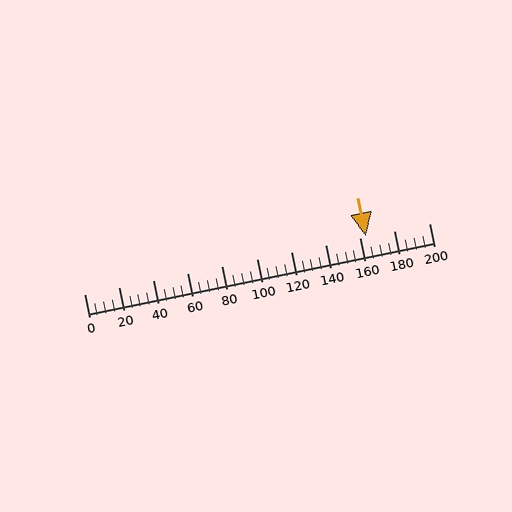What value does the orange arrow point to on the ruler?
The orange arrow points to approximately 164.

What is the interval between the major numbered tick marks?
The major tick marks are spaced 20 units apart.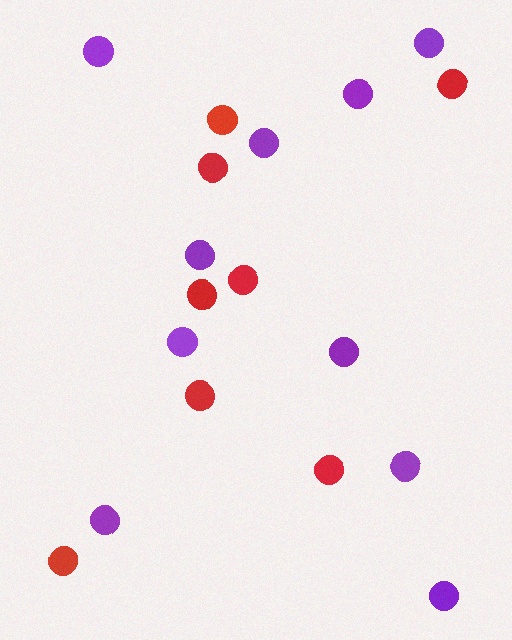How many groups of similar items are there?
There are 2 groups: one group of red circles (8) and one group of purple circles (10).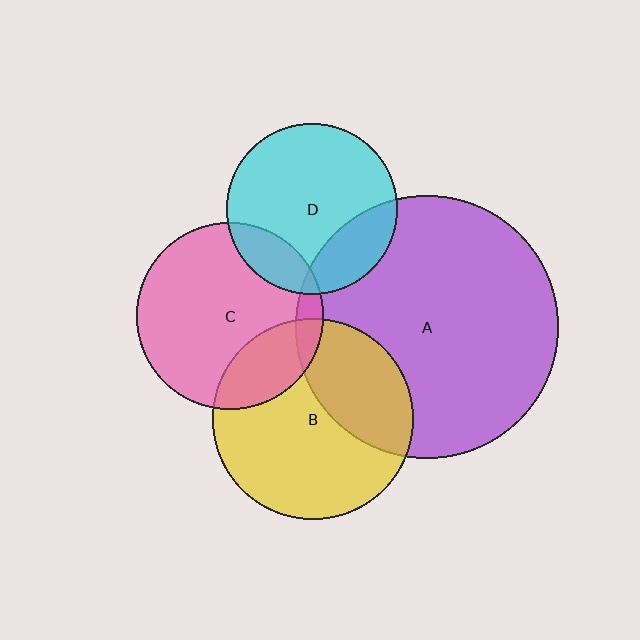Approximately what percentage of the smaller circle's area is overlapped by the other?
Approximately 15%.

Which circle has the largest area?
Circle A (purple).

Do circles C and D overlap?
Yes.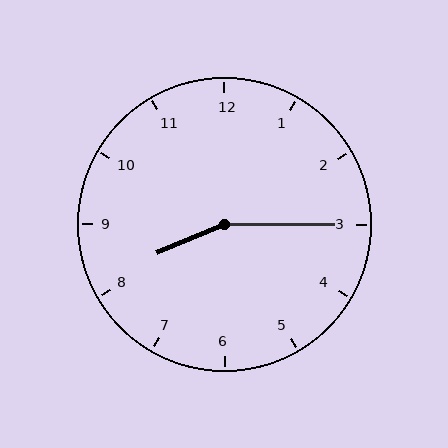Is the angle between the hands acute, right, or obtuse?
It is obtuse.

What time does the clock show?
8:15.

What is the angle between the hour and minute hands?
Approximately 158 degrees.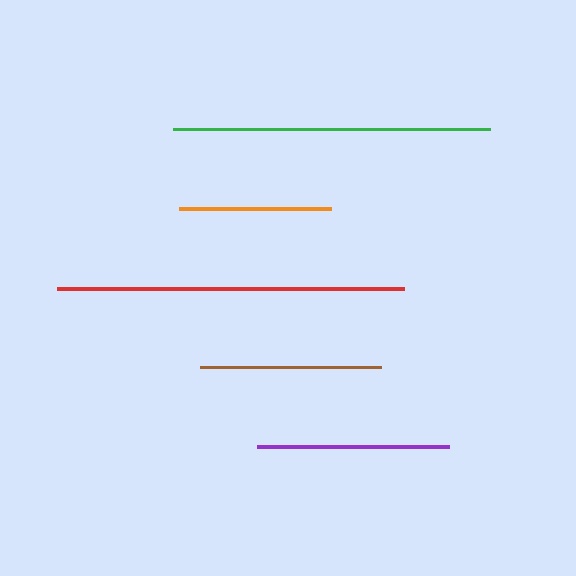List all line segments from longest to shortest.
From longest to shortest: red, green, purple, brown, orange.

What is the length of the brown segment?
The brown segment is approximately 181 pixels long.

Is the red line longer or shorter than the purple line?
The red line is longer than the purple line.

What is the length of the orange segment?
The orange segment is approximately 151 pixels long.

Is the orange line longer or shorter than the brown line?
The brown line is longer than the orange line.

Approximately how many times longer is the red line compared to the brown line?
The red line is approximately 1.9 times the length of the brown line.